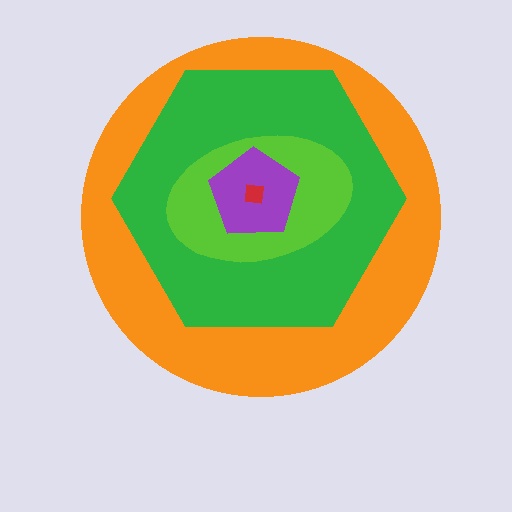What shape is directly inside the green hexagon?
The lime ellipse.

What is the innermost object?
The red square.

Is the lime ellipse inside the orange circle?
Yes.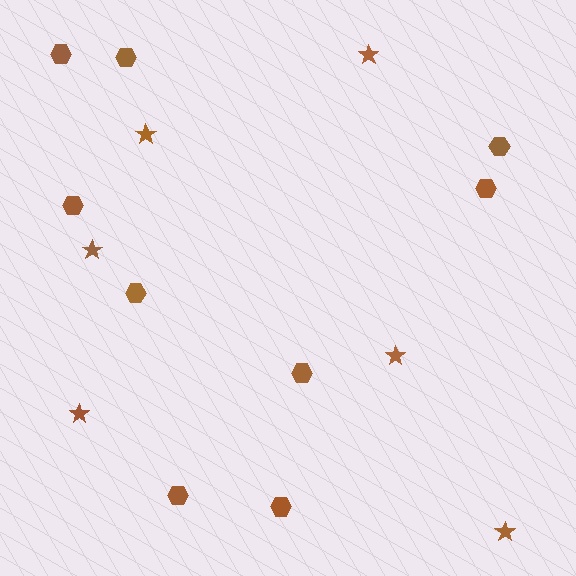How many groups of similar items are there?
There are 2 groups: one group of hexagons (9) and one group of stars (6).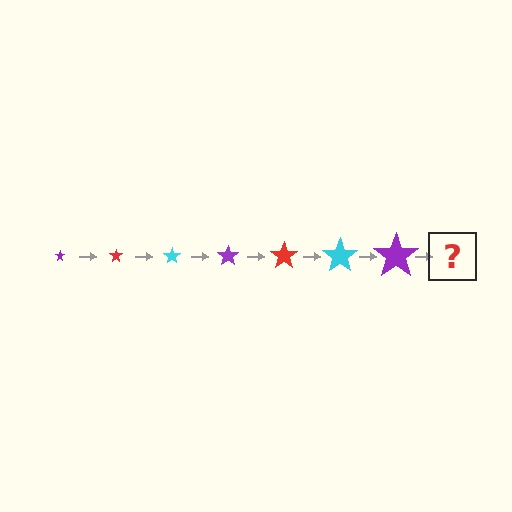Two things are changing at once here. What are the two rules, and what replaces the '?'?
The two rules are that the star grows larger each step and the color cycles through purple, red, and cyan. The '?' should be a red star, larger than the previous one.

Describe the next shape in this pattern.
It should be a red star, larger than the previous one.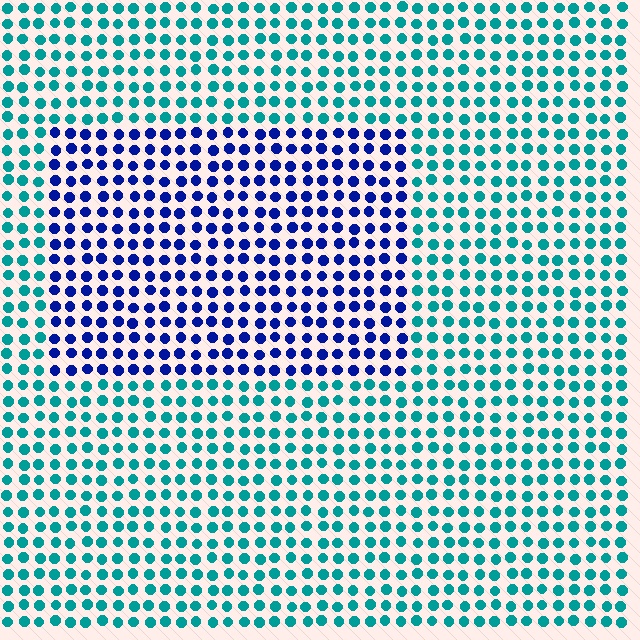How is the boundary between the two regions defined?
The boundary is defined purely by a slight shift in hue (about 55 degrees). Spacing, size, and orientation are identical on both sides.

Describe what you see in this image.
The image is filled with small teal elements in a uniform arrangement. A rectangle-shaped region is visible where the elements are tinted to a slightly different hue, forming a subtle color boundary.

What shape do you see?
I see a rectangle.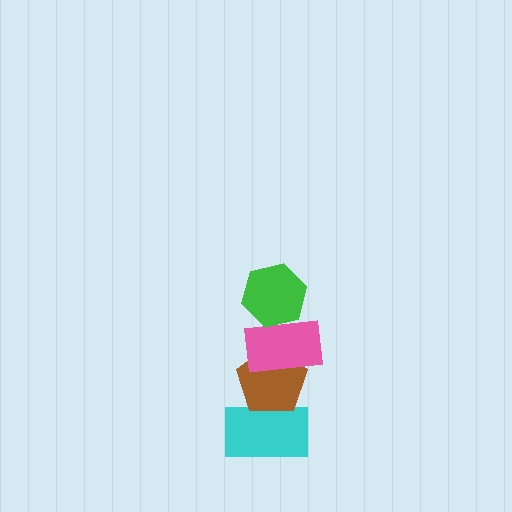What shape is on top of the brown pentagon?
The pink rectangle is on top of the brown pentagon.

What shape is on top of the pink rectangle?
The green hexagon is on top of the pink rectangle.